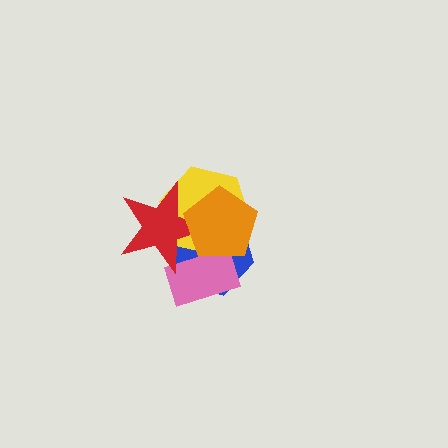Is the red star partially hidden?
Yes, it is partially covered by another shape.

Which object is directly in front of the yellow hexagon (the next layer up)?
The red star is directly in front of the yellow hexagon.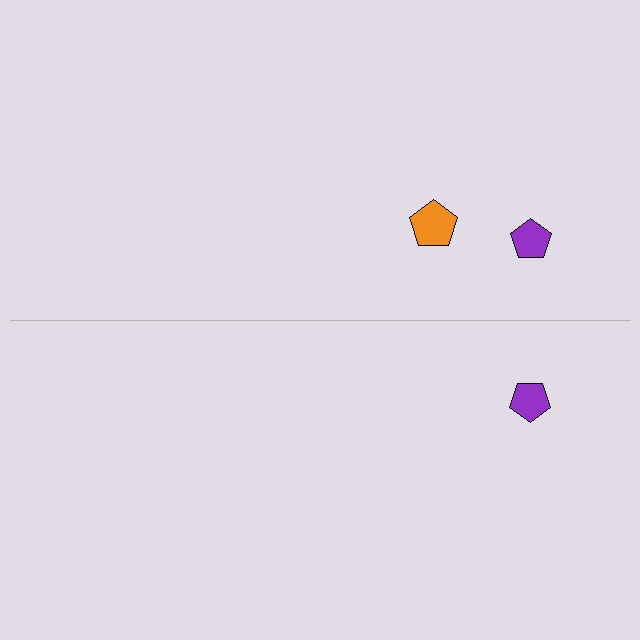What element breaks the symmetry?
A orange pentagon is missing from the bottom side.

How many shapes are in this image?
There are 3 shapes in this image.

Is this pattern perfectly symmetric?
No, the pattern is not perfectly symmetric. A orange pentagon is missing from the bottom side.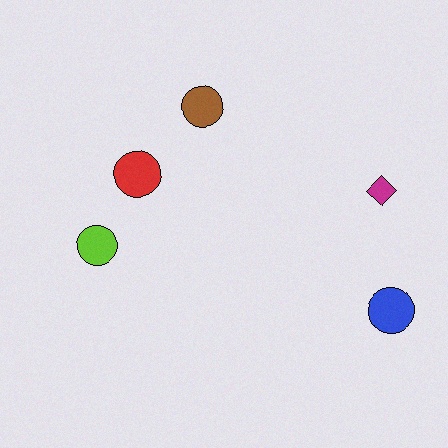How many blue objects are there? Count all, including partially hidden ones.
There is 1 blue object.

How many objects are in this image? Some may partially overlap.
There are 5 objects.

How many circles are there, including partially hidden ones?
There are 4 circles.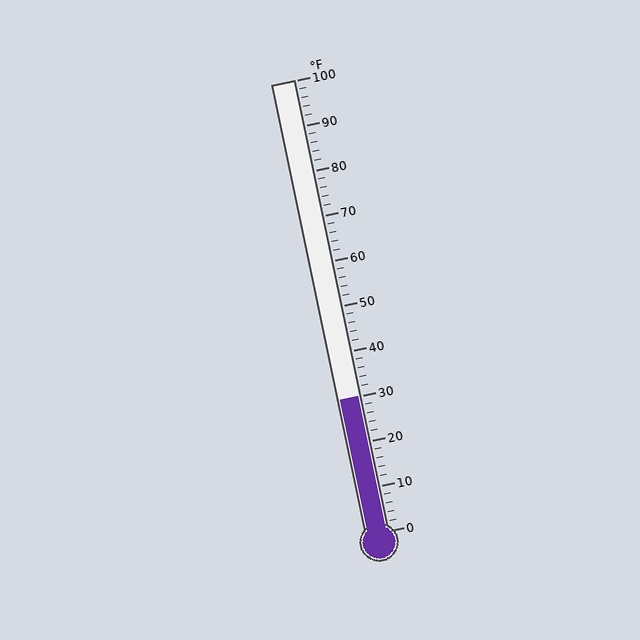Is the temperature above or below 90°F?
The temperature is below 90°F.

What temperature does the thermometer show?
The thermometer shows approximately 30°F.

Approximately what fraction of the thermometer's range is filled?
The thermometer is filled to approximately 30% of its range.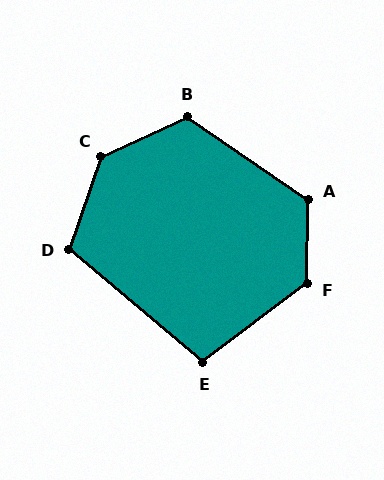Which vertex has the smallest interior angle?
E, at approximately 103 degrees.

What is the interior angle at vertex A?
Approximately 124 degrees (obtuse).